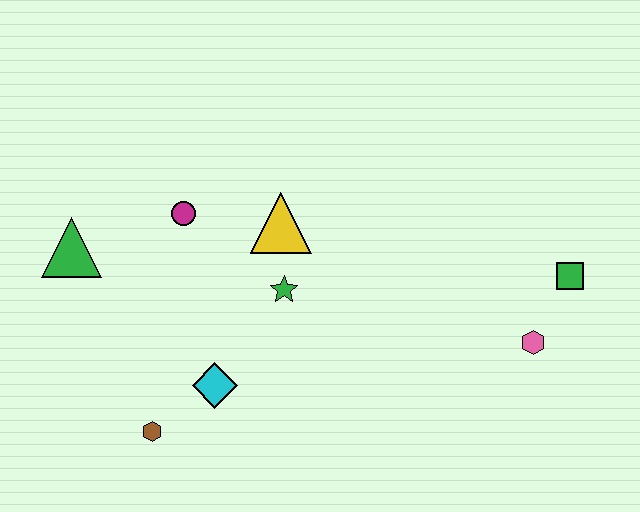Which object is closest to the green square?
The pink hexagon is closest to the green square.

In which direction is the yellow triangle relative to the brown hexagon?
The yellow triangle is above the brown hexagon.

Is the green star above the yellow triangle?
No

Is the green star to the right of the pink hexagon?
No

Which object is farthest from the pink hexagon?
The green triangle is farthest from the pink hexagon.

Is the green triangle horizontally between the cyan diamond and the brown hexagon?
No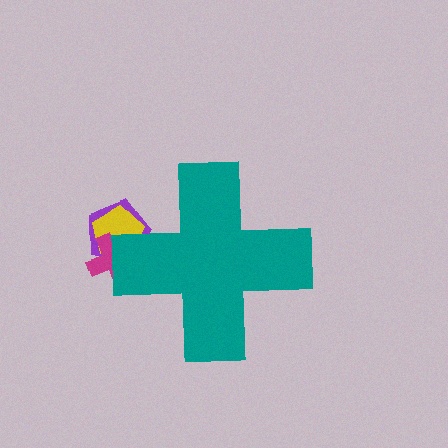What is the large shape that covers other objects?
A teal cross.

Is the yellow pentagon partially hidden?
Yes, the yellow pentagon is partially hidden behind the teal cross.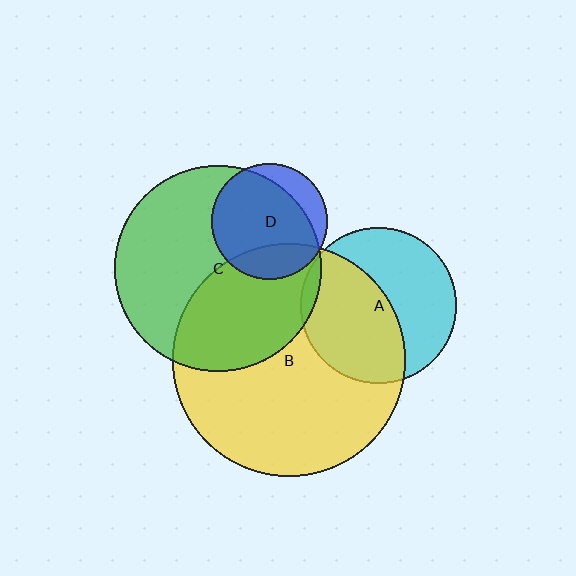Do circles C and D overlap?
Yes.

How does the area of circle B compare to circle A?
Approximately 2.2 times.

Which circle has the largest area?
Circle B (yellow).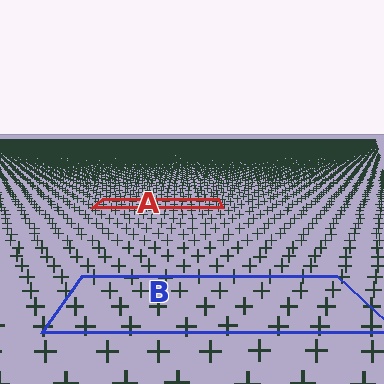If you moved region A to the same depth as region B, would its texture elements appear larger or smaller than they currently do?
They would appear larger. At a closer depth, the same texture elements are projected at a bigger on-screen size.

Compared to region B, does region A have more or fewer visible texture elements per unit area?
Region A has more texture elements per unit area — they are packed more densely because it is farther away.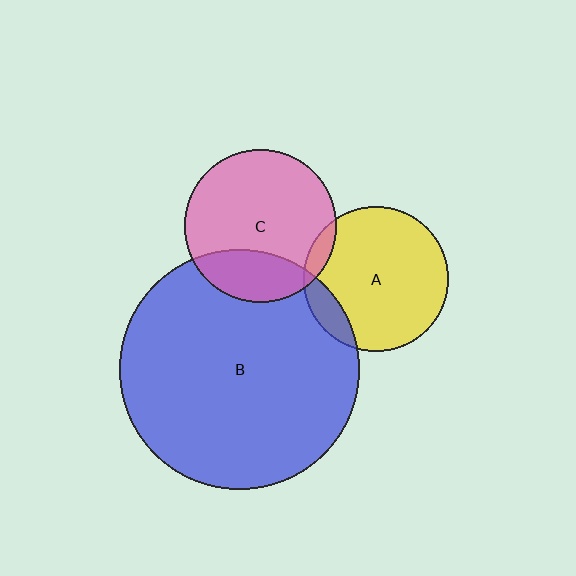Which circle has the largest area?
Circle B (blue).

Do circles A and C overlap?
Yes.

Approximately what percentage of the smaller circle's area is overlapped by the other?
Approximately 5%.